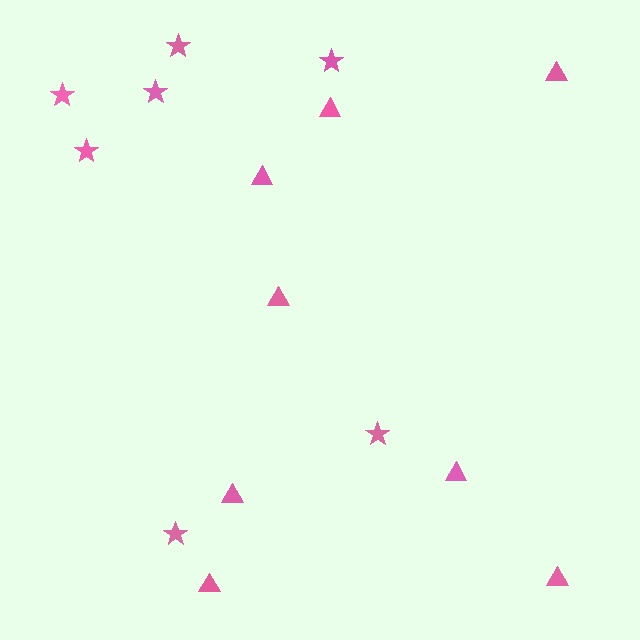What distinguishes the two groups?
There are 2 groups: one group of stars (7) and one group of triangles (8).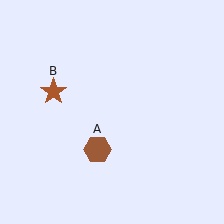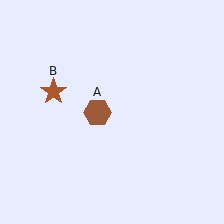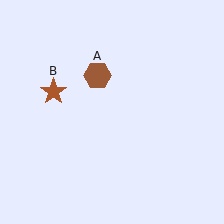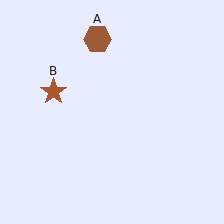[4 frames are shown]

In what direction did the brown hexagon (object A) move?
The brown hexagon (object A) moved up.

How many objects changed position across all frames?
1 object changed position: brown hexagon (object A).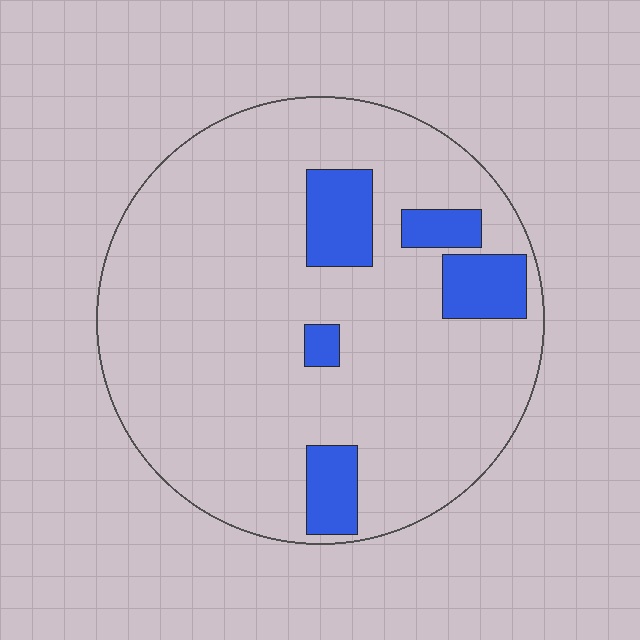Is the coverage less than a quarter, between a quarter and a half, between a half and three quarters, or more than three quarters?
Less than a quarter.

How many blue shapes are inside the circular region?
5.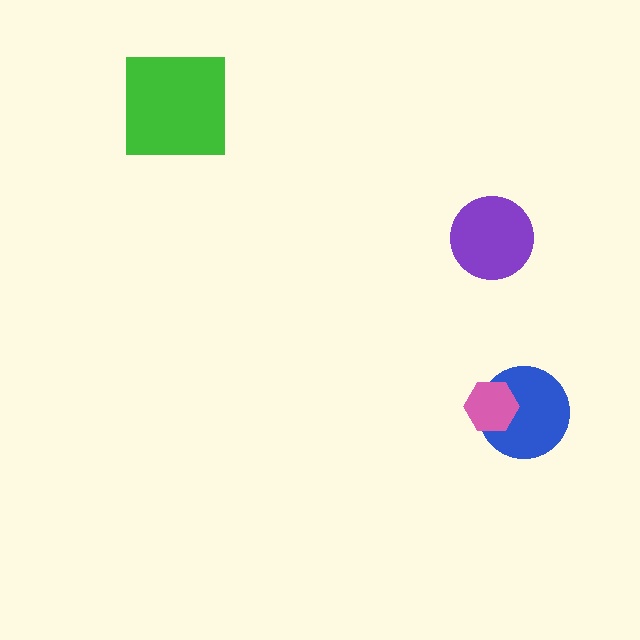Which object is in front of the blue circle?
The pink hexagon is in front of the blue circle.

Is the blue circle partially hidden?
Yes, it is partially covered by another shape.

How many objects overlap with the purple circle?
0 objects overlap with the purple circle.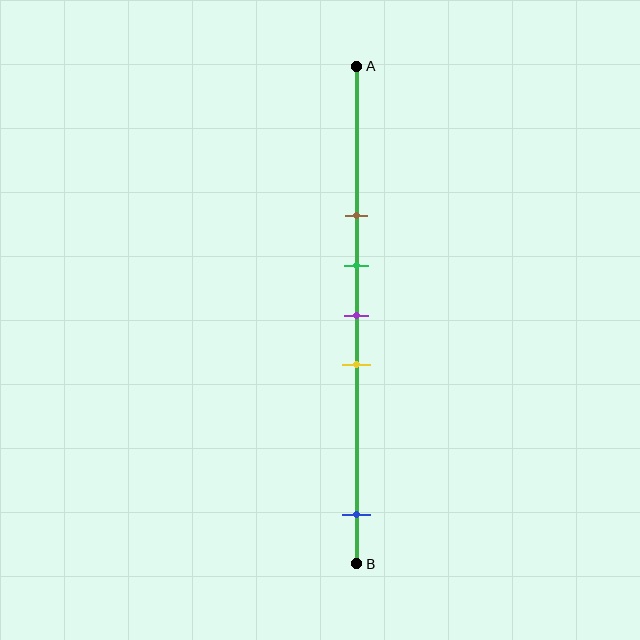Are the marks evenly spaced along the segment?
No, the marks are not evenly spaced.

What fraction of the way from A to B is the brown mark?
The brown mark is approximately 30% (0.3) of the way from A to B.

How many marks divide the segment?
There are 5 marks dividing the segment.